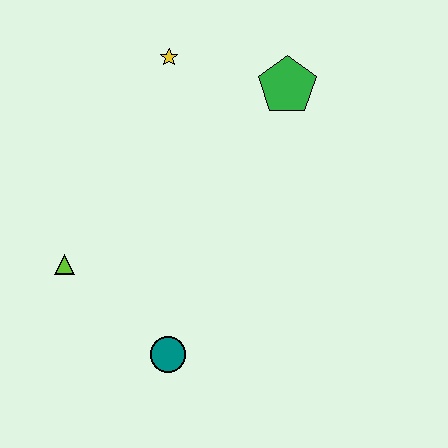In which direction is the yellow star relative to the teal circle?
The yellow star is above the teal circle.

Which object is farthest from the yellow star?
The teal circle is farthest from the yellow star.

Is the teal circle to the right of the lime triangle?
Yes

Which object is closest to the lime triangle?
The teal circle is closest to the lime triangle.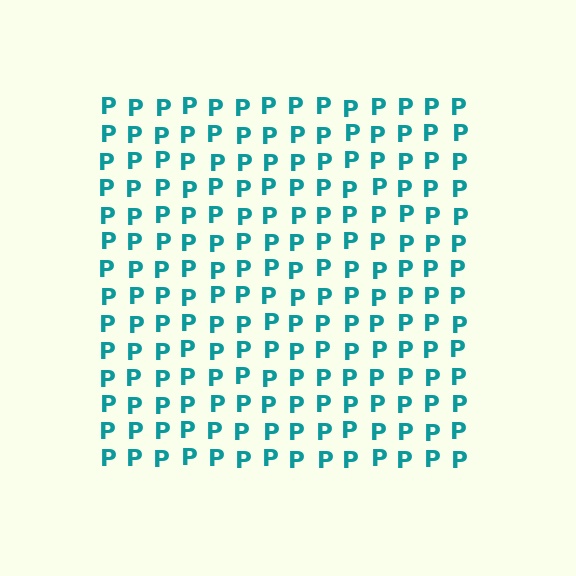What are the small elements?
The small elements are letter P's.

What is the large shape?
The large shape is a square.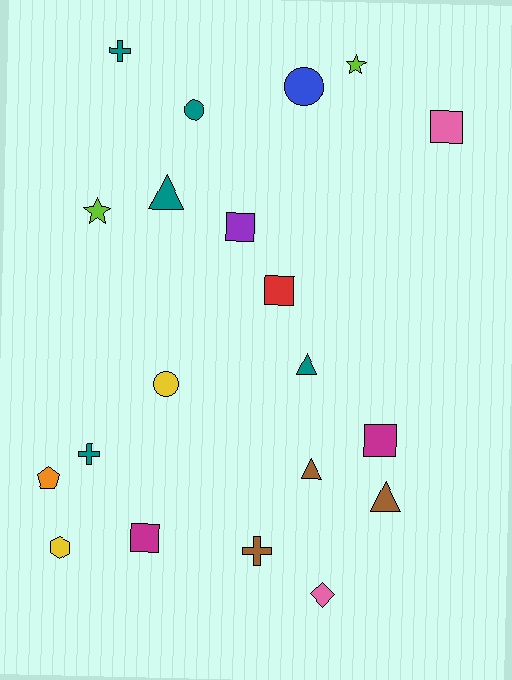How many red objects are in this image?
There is 1 red object.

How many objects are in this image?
There are 20 objects.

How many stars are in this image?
There are 2 stars.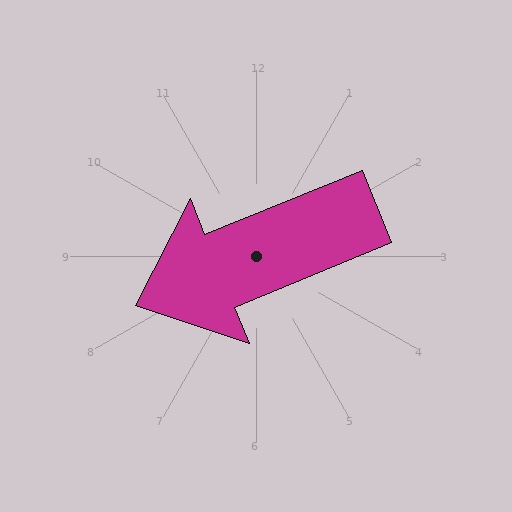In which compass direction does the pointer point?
West.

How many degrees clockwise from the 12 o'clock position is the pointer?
Approximately 248 degrees.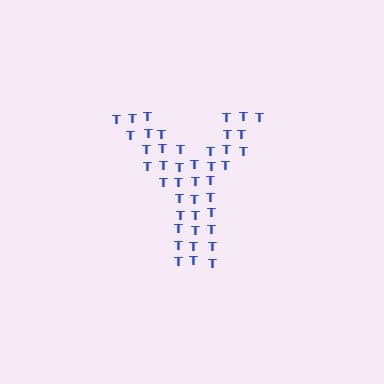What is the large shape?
The large shape is the letter Y.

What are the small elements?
The small elements are letter T's.